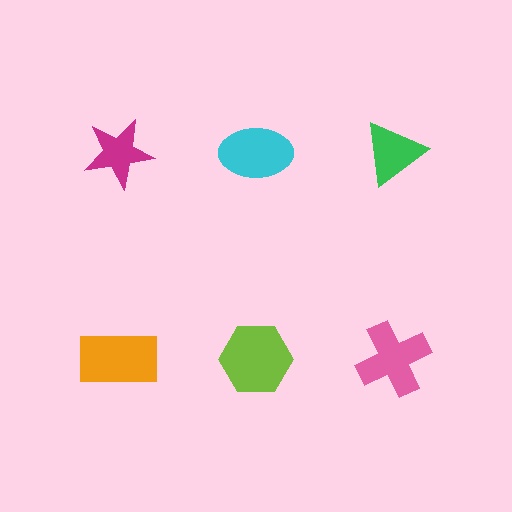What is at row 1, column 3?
A green triangle.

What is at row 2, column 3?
A pink cross.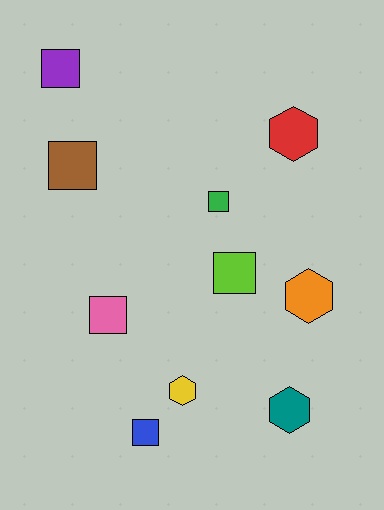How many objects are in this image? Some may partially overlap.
There are 10 objects.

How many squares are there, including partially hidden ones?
There are 6 squares.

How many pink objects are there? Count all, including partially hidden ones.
There is 1 pink object.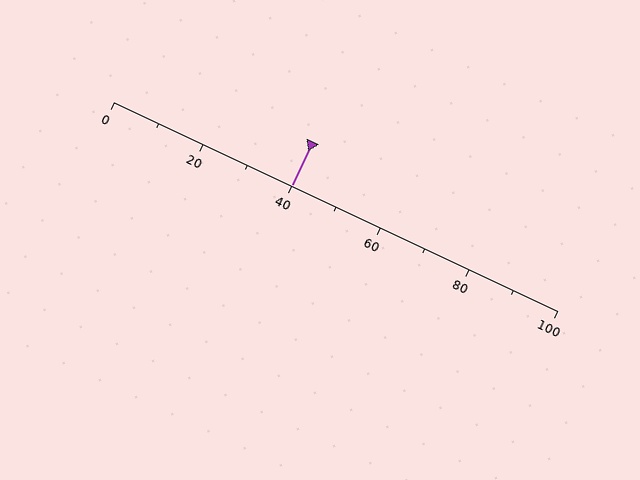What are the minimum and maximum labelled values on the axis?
The axis runs from 0 to 100.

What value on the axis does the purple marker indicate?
The marker indicates approximately 40.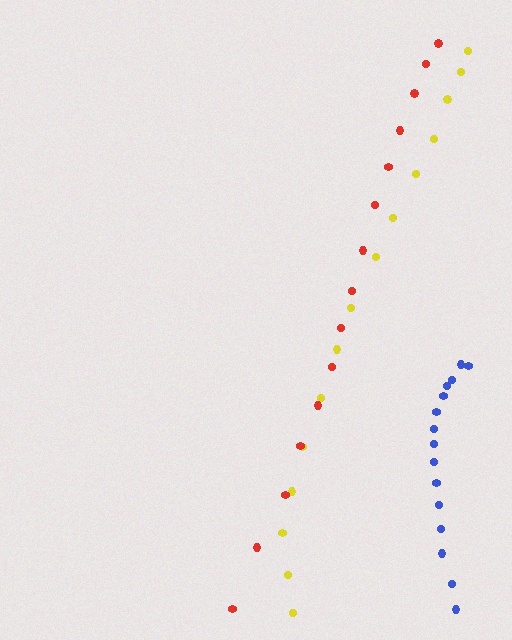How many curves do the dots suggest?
There are 3 distinct paths.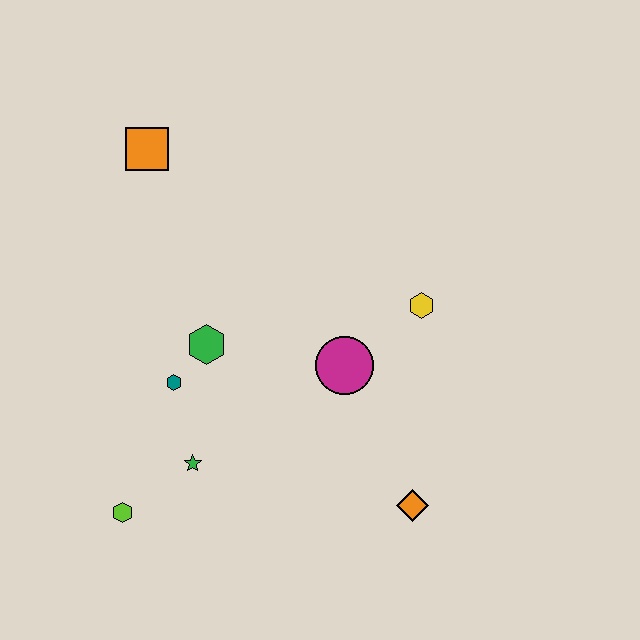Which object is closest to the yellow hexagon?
The magenta circle is closest to the yellow hexagon.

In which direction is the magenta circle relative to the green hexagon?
The magenta circle is to the right of the green hexagon.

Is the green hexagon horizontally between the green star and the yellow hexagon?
Yes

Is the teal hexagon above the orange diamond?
Yes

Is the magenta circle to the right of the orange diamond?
No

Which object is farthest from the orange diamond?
The orange square is farthest from the orange diamond.